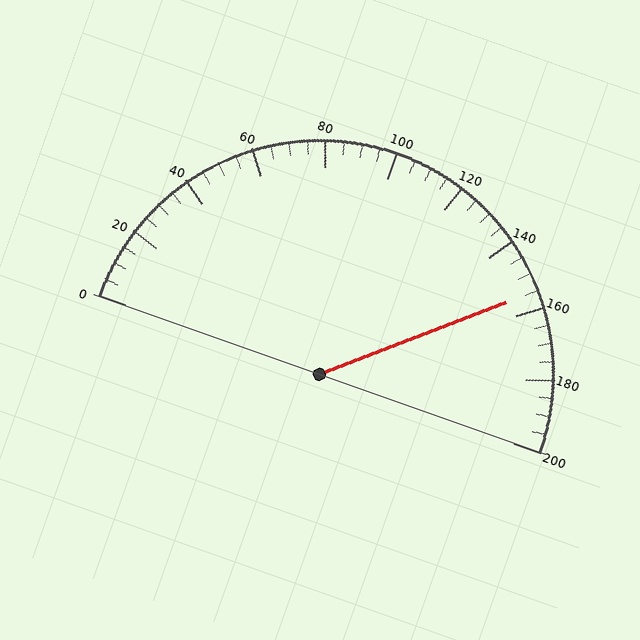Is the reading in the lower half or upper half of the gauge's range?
The reading is in the upper half of the range (0 to 200).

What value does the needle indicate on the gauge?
The needle indicates approximately 155.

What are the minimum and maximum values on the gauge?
The gauge ranges from 0 to 200.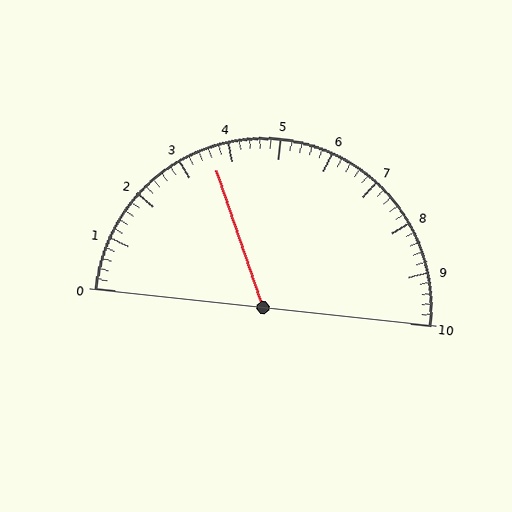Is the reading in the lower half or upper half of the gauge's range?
The reading is in the lower half of the range (0 to 10).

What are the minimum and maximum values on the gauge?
The gauge ranges from 0 to 10.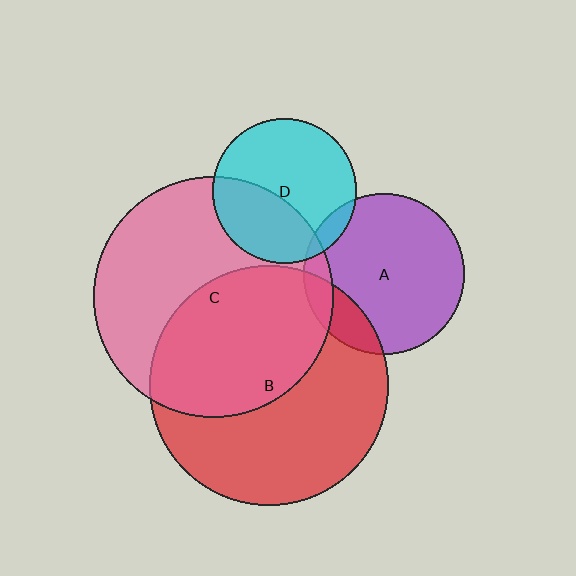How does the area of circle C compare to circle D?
Approximately 2.8 times.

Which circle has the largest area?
Circle C (pink).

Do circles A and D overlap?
Yes.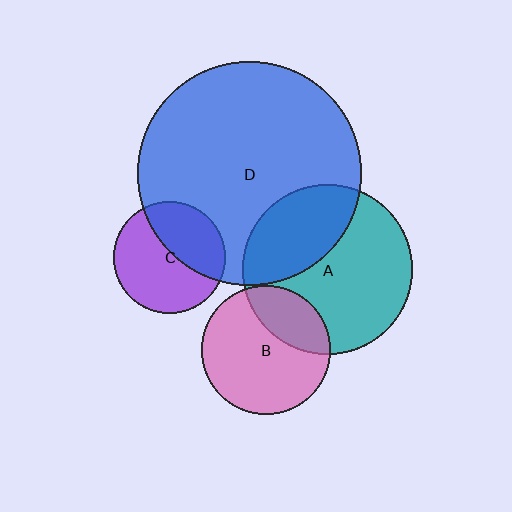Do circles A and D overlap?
Yes.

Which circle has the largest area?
Circle D (blue).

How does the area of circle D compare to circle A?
Approximately 1.7 times.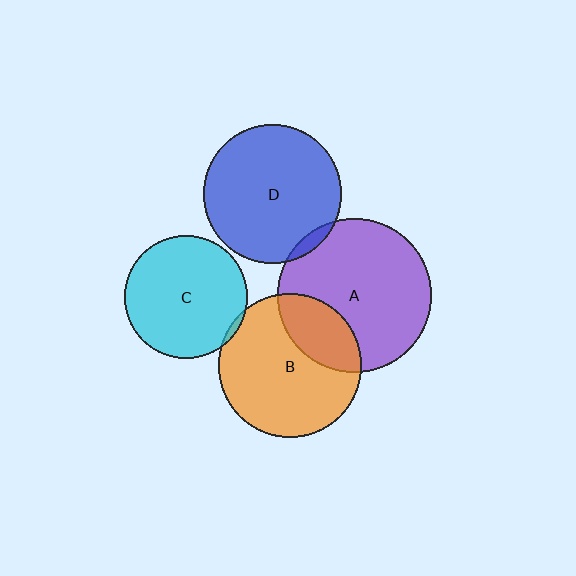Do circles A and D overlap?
Yes.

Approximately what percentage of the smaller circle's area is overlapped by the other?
Approximately 5%.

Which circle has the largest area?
Circle A (purple).